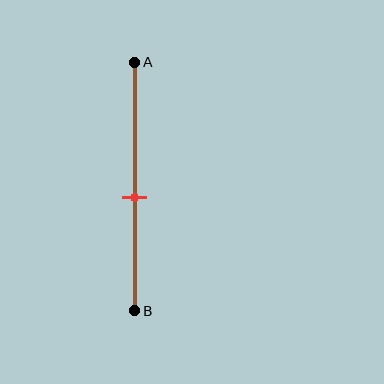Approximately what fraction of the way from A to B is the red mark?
The red mark is approximately 55% of the way from A to B.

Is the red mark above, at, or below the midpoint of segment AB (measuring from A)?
The red mark is below the midpoint of segment AB.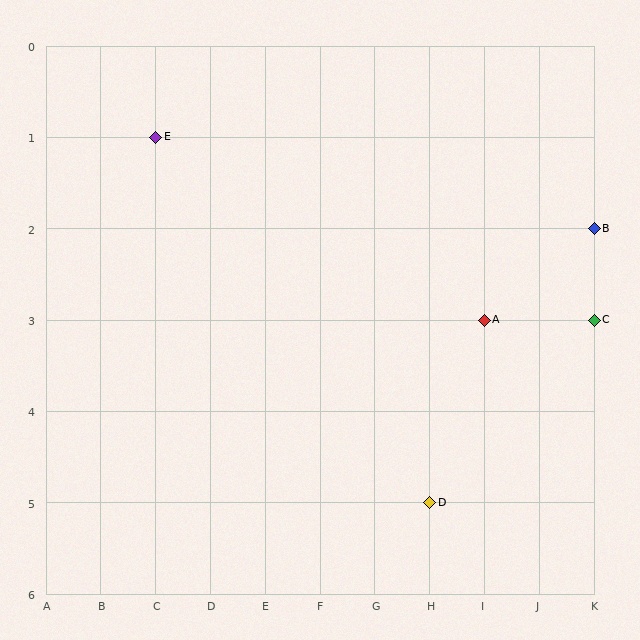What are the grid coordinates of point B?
Point B is at grid coordinates (K, 2).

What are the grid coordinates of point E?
Point E is at grid coordinates (C, 1).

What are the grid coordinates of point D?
Point D is at grid coordinates (H, 5).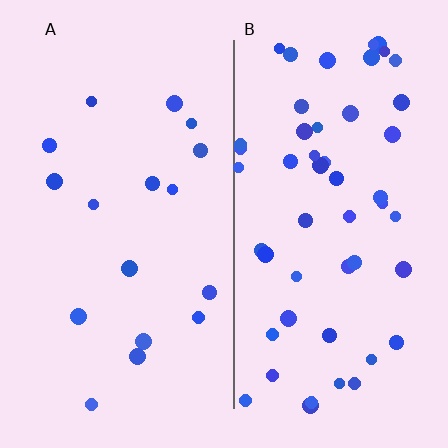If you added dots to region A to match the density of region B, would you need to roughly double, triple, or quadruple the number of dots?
Approximately triple.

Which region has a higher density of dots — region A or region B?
B (the right).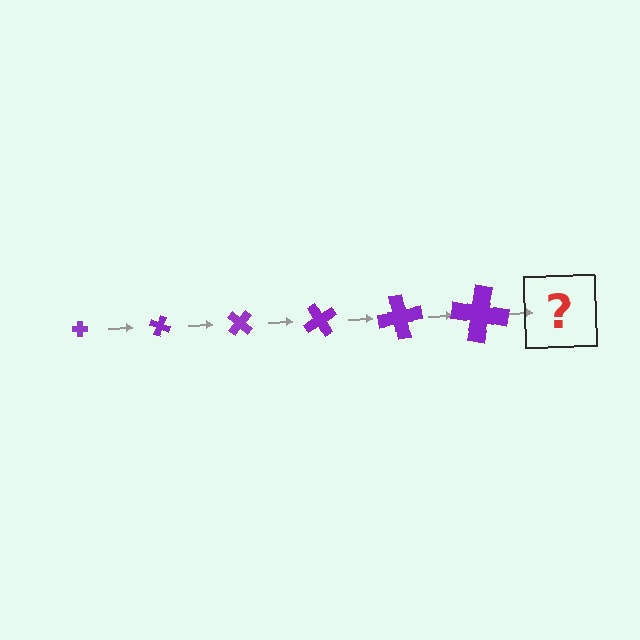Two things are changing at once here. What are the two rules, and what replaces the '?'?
The two rules are that the cross grows larger each step and it rotates 20 degrees each step. The '?' should be a cross, larger than the previous one and rotated 120 degrees from the start.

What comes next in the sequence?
The next element should be a cross, larger than the previous one and rotated 120 degrees from the start.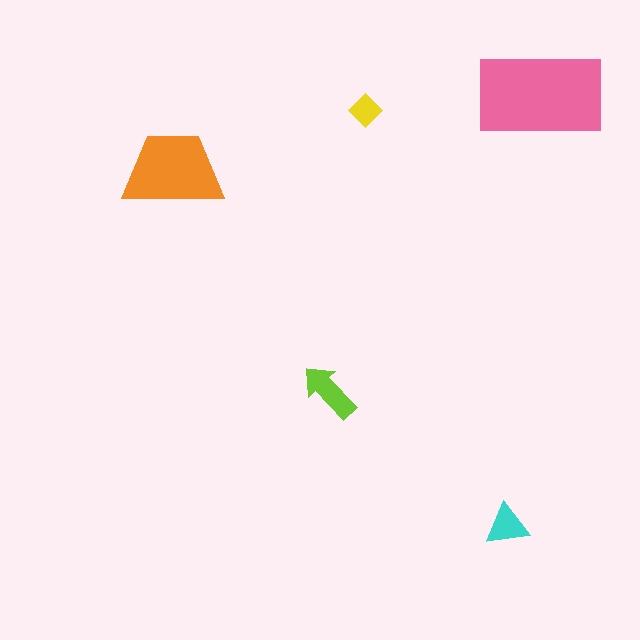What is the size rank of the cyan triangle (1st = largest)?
4th.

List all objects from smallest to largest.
The yellow diamond, the cyan triangle, the lime arrow, the orange trapezoid, the pink rectangle.